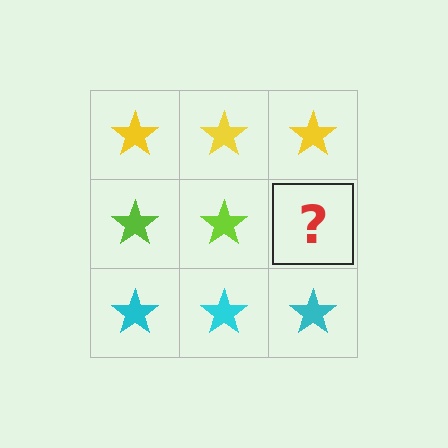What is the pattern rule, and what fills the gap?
The rule is that each row has a consistent color. The gap should be filled with a lime star.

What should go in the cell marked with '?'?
The missing cell should contain a lime star.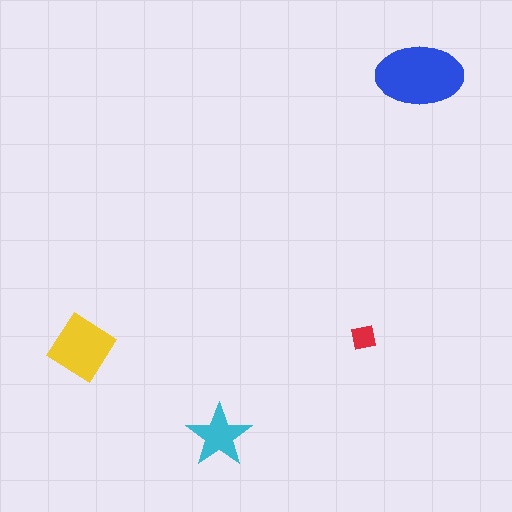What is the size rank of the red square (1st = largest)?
4th.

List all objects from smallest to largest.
The red square, the cyan star, the yellow diamond, the blue ellipse.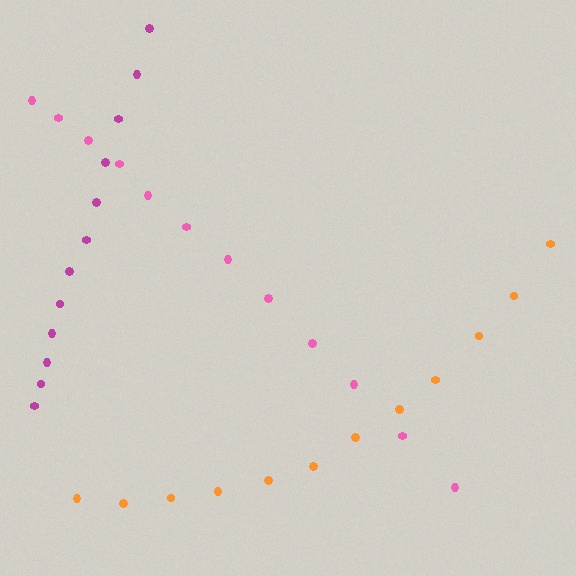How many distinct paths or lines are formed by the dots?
There are 3 distinct paths.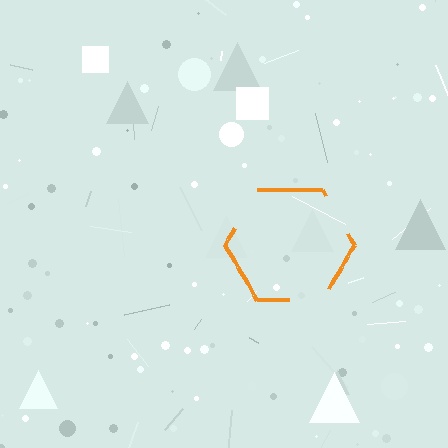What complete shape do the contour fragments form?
The contour fragments form a hexagon.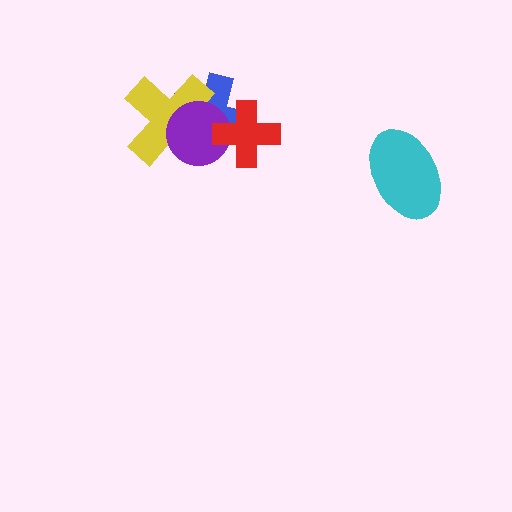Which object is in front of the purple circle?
The red cross is in front of the purple circle.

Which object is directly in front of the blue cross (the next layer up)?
The yellow cross is directly in front of the blue cross.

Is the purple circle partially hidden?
Yes, it is partially covered by another shape.